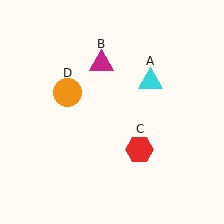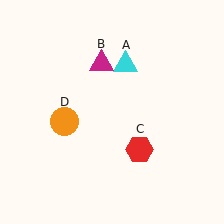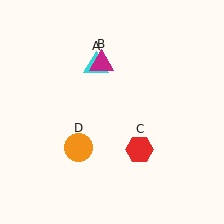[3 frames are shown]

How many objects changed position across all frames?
2 objects changed position: cyan triangle (object A), orange circle (object D).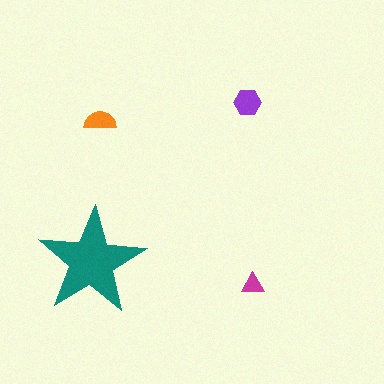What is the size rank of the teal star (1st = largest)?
1st.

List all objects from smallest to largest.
The magenta triangle, the orange semicircle, the purple hexagon, the teal star.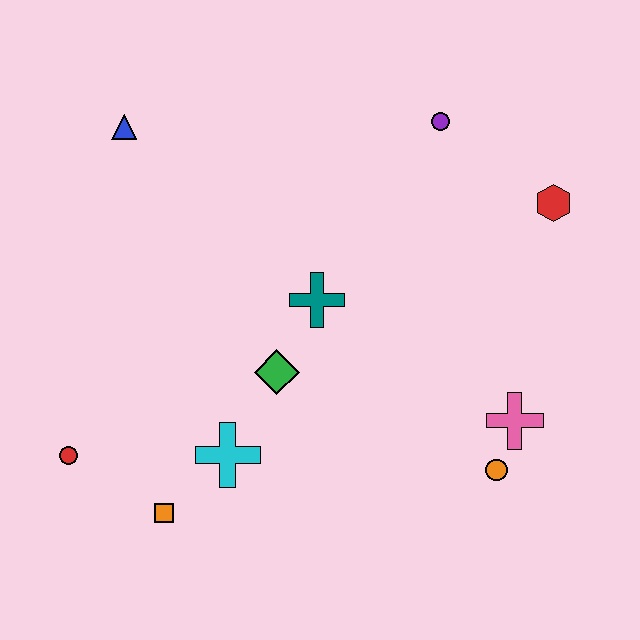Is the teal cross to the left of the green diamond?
No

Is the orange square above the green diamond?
No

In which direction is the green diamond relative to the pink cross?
The green diamond is to the left of the pink cross.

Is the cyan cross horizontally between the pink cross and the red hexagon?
No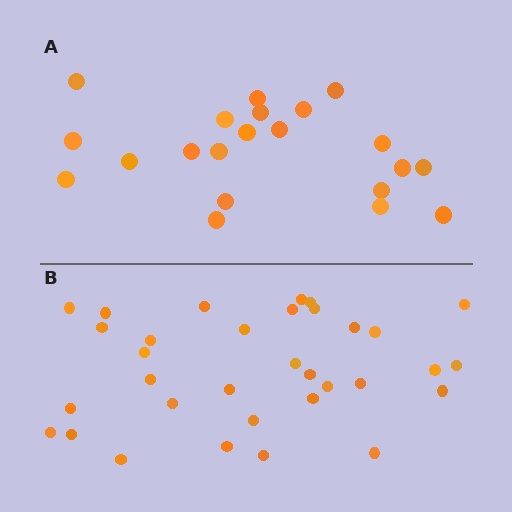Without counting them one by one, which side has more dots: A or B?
Region B (the bottom region) has more dots.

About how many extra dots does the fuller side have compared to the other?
Region B has roughly 12 or so more dots than region A.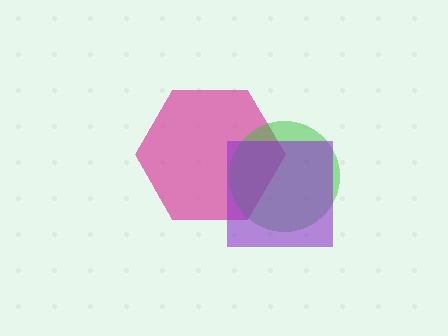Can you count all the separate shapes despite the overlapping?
Yes, there are 3 separate shapes.